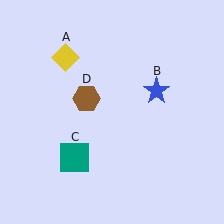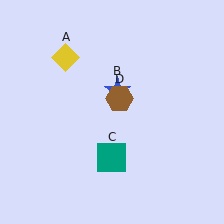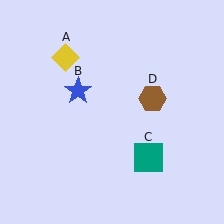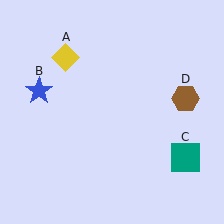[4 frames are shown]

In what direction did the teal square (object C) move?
The teal square (object C) moved right.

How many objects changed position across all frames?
3 objects changed position: blue star (object B), teal square (object C), brown hexagon (object D).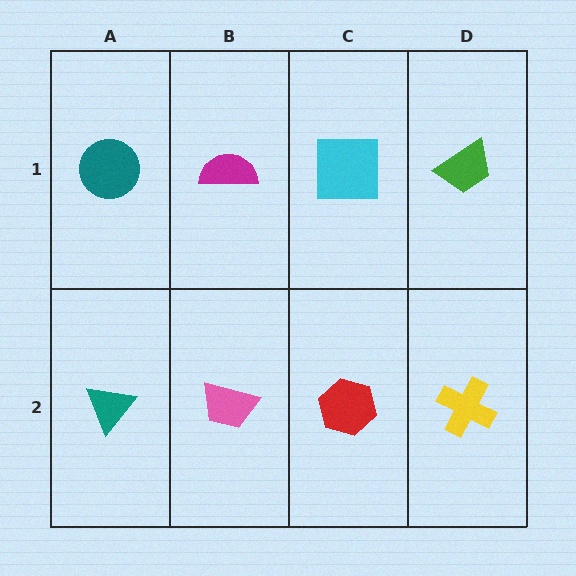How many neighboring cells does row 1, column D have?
2.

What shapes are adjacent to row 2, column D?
A green trapezoid (row 1, column D), a red hexagon (row 2, column C).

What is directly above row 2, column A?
A teal circle.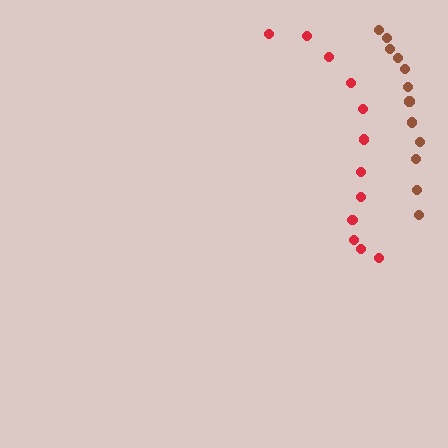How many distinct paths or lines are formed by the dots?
There are 2 distinct paths.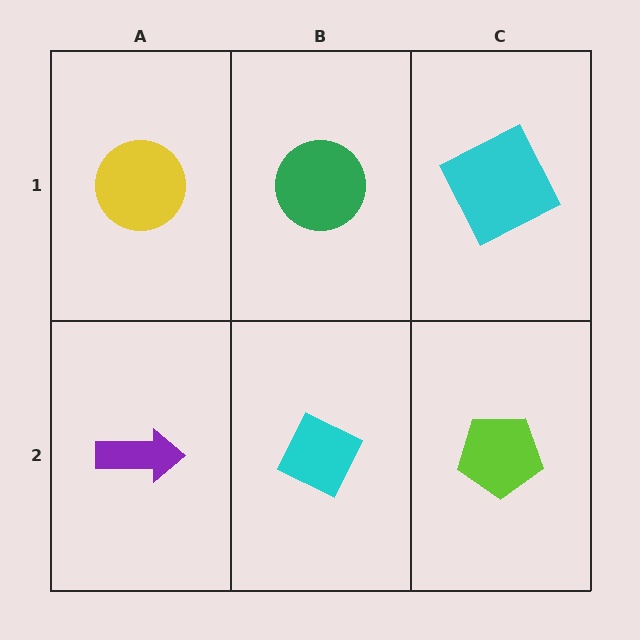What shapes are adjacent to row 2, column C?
A cyan square (row 1, column C), a cyan diamond (row 2, column B).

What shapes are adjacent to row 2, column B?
A green circle (row 1, column B), a purple arrow (row 2, column A), a lime pentagon (row 2, column C).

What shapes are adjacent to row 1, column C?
A lime pentagon (row 2, column C), a green circle (row 1, column B).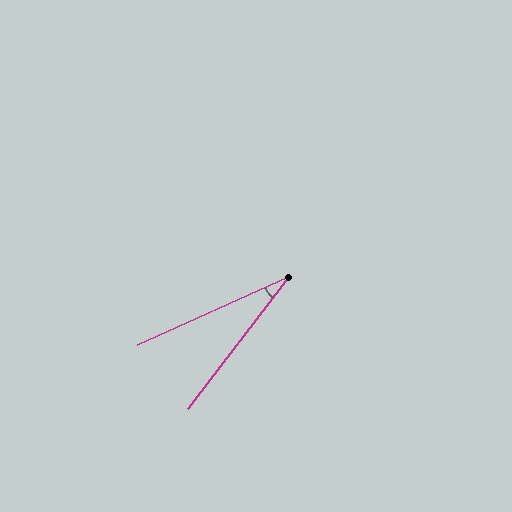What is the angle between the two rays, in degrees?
Approximately 29 degrees.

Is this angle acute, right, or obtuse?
It is acute.